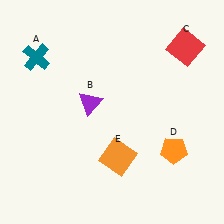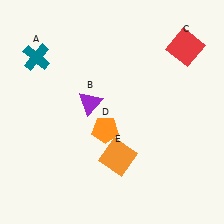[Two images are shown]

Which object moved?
The orange pentagon (D) moved left.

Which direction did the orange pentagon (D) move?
The orange pentagon (D) moved left.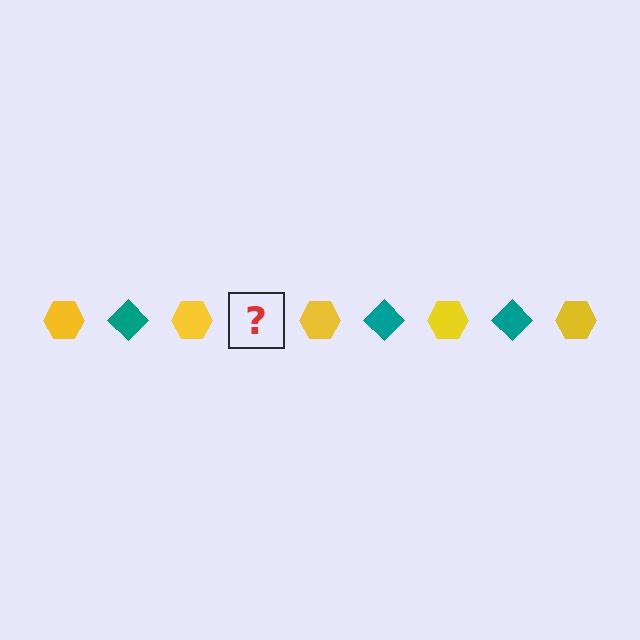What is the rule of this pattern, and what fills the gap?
The rule is that the pattern alternates between yellow hexagon and teal diamond. The gap should be filled with a teal diamond.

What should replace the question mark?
The question mark should be replaced with a teal diamond.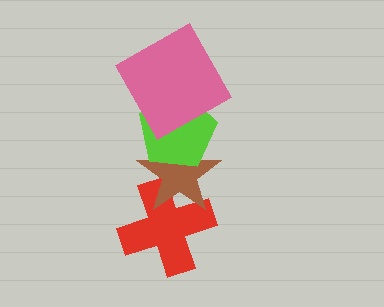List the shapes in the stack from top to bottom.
From top to bottom: the pink square, the lime pentagon, the brown star, the red cross.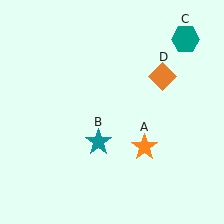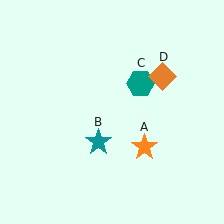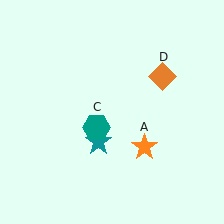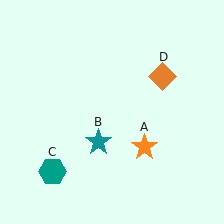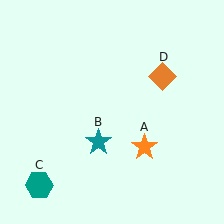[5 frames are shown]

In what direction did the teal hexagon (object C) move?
The teal hexagon (object C) moved down and to the left.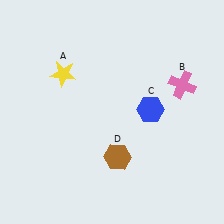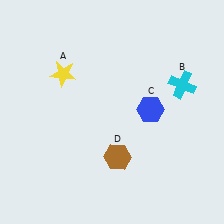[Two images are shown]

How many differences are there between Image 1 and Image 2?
There is 1 difference between the two images.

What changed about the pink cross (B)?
In Image 1, B is pink. In Image 2, it changed to cyan.